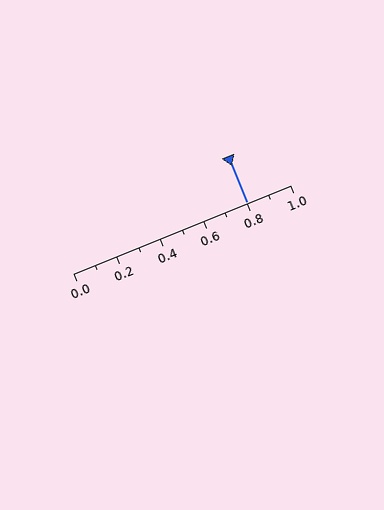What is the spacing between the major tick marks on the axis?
The major ticks are spaced 0.2 apart.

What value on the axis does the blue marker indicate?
The marker indicates approximately 0.8.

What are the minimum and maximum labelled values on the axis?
The axis runs from 0.0 to 1.0.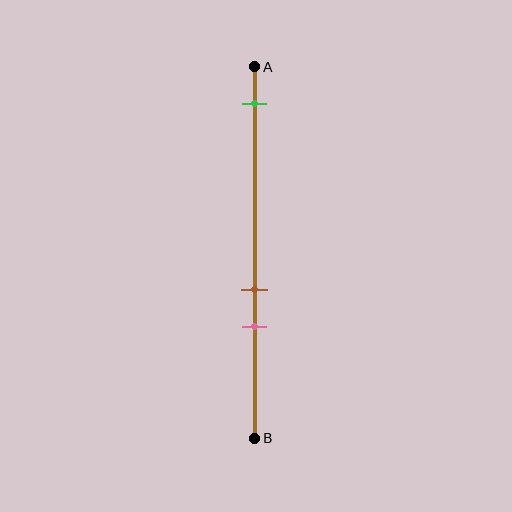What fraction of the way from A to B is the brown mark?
The brown mark is approximately 60% (0.6) of the way from A to B.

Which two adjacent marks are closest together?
The brown and pink marks are the closest adjacent pair.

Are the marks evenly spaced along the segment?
No, the marks are not evenly spaced.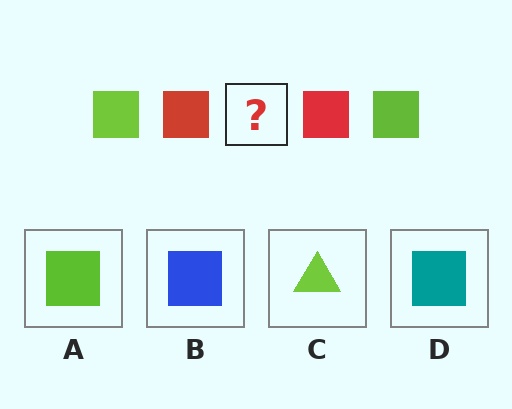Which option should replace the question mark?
Option A.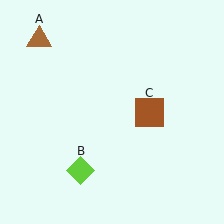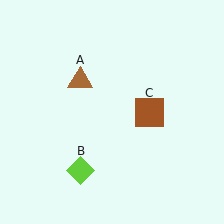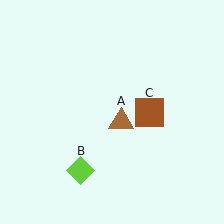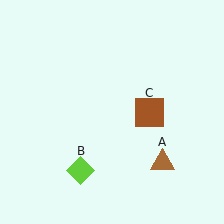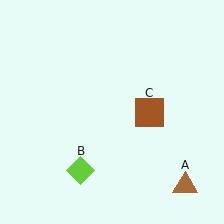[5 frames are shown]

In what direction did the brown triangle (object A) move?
The brown triangle (object A) moved down and to the right.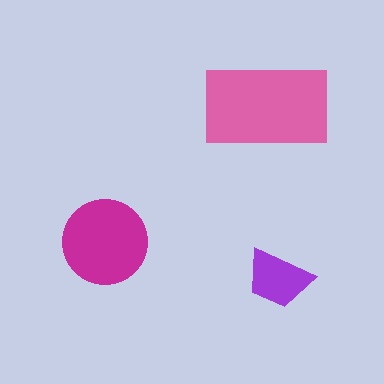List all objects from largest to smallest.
The pink rectangle, the magenta circle, the purple trapezoid.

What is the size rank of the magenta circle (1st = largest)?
2nd.